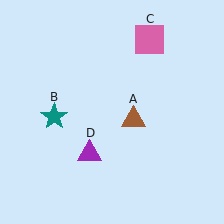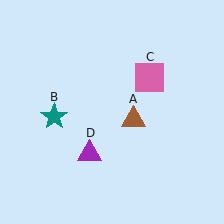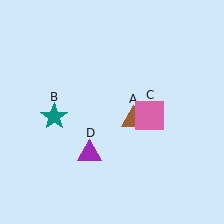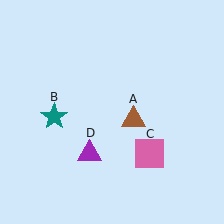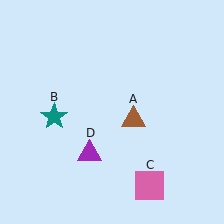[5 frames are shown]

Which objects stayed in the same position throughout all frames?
Brown triangle (object A) and teal star (object B) and purple triangle (object D) remained stationary.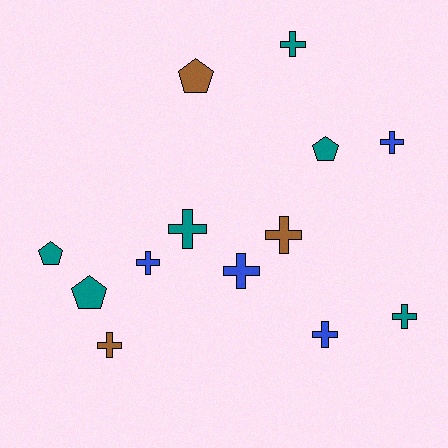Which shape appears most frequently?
Cross, with 9 objects.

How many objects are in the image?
There are 13 objects.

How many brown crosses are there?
There are 2 brown crosses.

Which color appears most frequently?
Teal, with 6 objects.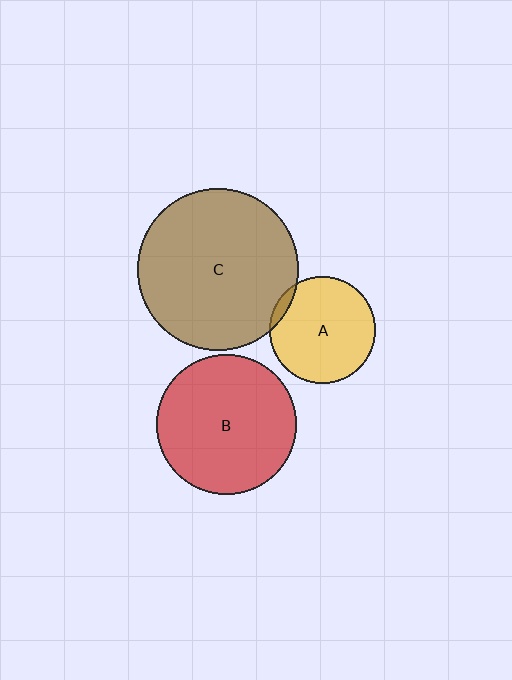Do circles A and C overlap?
Yes.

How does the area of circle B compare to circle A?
Approximately 1.7 times.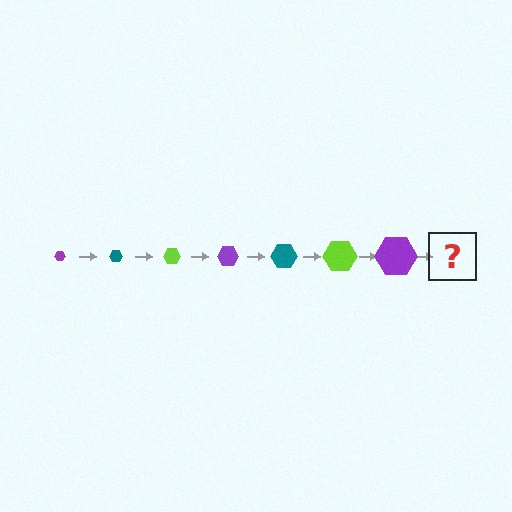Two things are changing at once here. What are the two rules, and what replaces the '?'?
The two rules are that the hexagon grows larger each step and the color cycles through purple, teal, and lime. The '?' should be a teal hexagon, larger than the previous one.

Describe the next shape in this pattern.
It should be a teal hexagon, larger than the previous one.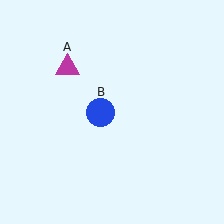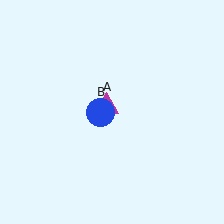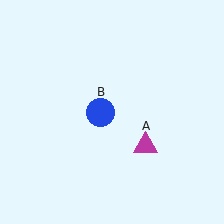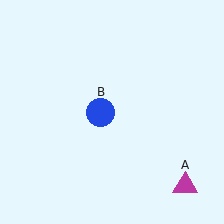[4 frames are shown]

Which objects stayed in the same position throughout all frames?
Blue circle (object B) remained stationary.